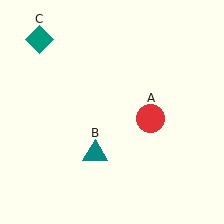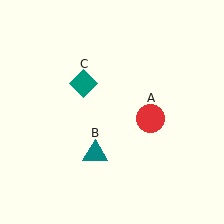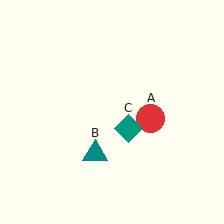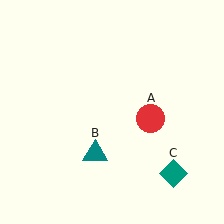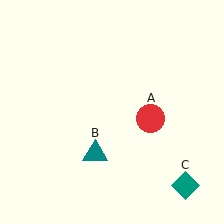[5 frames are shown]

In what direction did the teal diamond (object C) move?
The teal diamond (object C) moved down and to the right.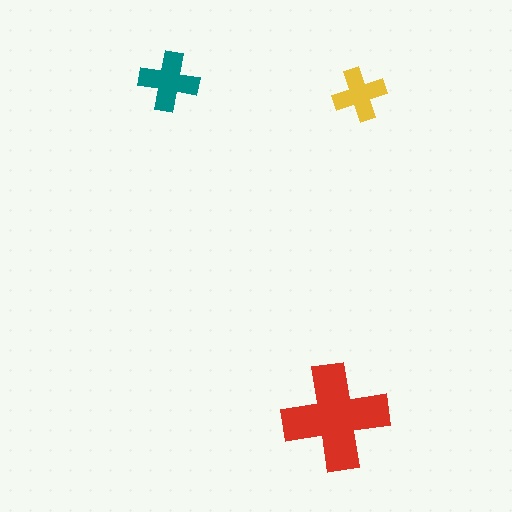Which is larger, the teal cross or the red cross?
The red one.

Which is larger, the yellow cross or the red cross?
The red one.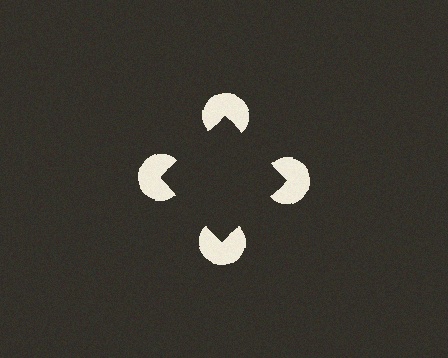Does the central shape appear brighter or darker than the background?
It typically appears slightly darker than the background, even though no actual brightness change is drawn.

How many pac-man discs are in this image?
There are 4 — one at each vertex of the illusory square.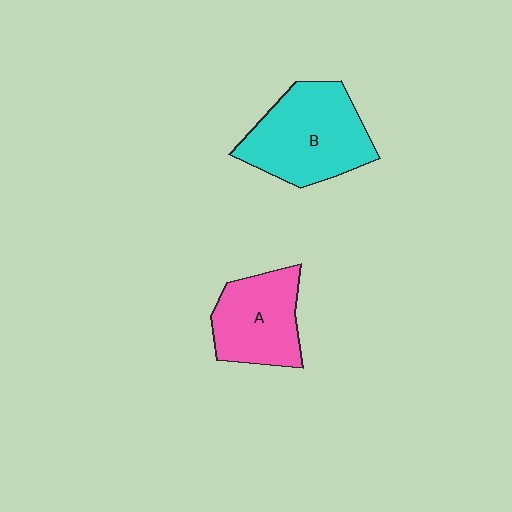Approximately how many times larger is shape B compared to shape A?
Approximately 1.3 times.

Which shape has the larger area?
Shape B (cyan).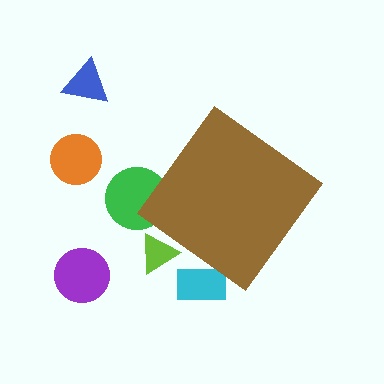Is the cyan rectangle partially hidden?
Yes, the cyan rectangle is partially hidden behind the brown diamond.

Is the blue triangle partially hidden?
No, the blue triangle is fully visible.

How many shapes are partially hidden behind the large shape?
3 shapes are partially hidden.